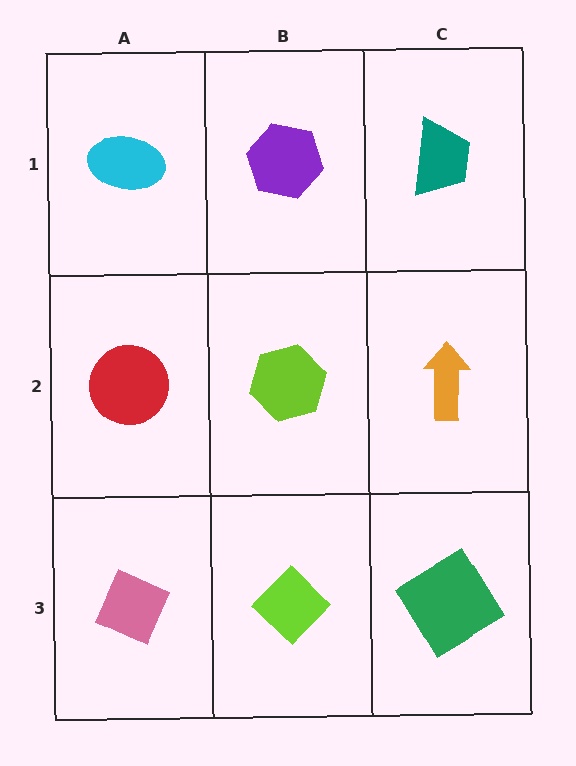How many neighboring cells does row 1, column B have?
3.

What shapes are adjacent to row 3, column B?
A lime hexagon (row 2, column B), a pink diamond (row 3, column A), a green diamond (row 3, column C).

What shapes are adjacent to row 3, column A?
A red circle (row 2, column A), a lime diamond (row 3, column B).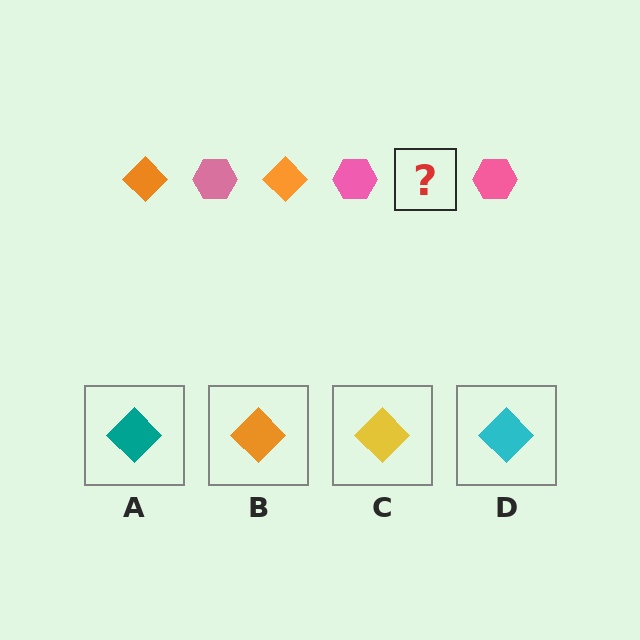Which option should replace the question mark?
Option B.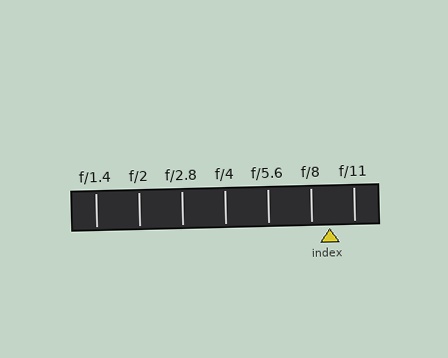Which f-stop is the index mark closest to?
The index mark is closest to f/8.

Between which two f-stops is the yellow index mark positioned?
The index mark is between f/8 and f/11.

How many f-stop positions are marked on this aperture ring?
There are 7 f-stop positions marked.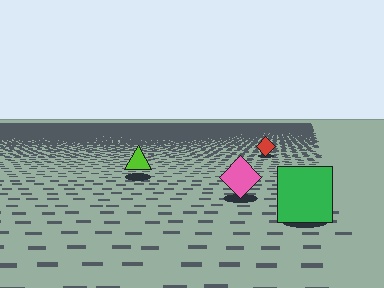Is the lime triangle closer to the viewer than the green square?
No. The green square is closer — you can tell from the texture gradient: the ground texture is coarser near it.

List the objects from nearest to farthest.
From nearest to farthest: the green square, the pink diamond, the lime triangle, the red diamond.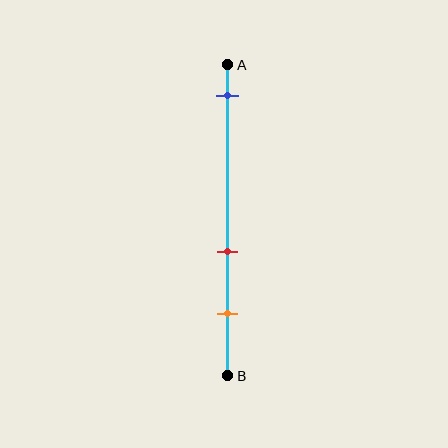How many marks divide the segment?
There are 3 marks dividing the segment.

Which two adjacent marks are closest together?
The red and orange marks are the closest adjacent pair.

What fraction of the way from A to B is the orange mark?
The orange mark is approximately 80% (0.8) of the way from A to B.